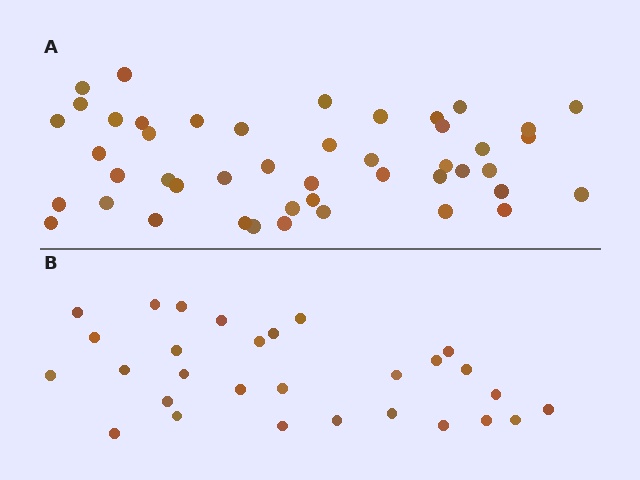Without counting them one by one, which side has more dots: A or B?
Region A (the top region) has more dots.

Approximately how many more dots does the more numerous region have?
Region A has approximately 15 more dots than region B.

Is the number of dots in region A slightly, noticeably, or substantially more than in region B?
Region A has substantially more. The ratio is roughly 1.6 to 1.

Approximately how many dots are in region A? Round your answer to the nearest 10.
About 50 dots. (The exact count is 46, which rounds to 50.)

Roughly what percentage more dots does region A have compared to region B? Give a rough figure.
About 60% more.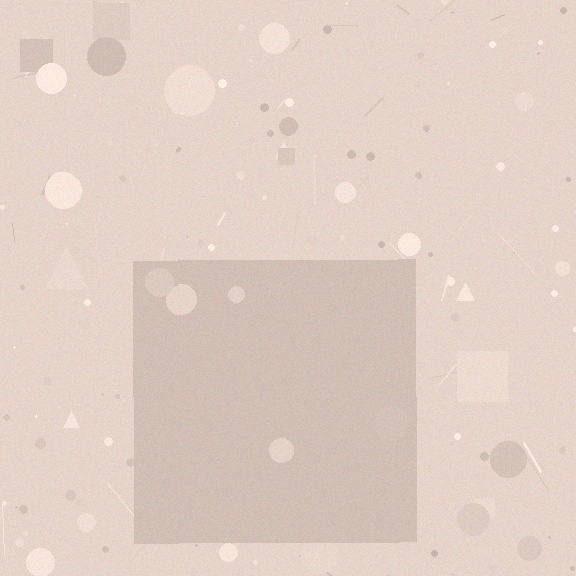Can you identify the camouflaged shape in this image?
The camouflaged shape is a square.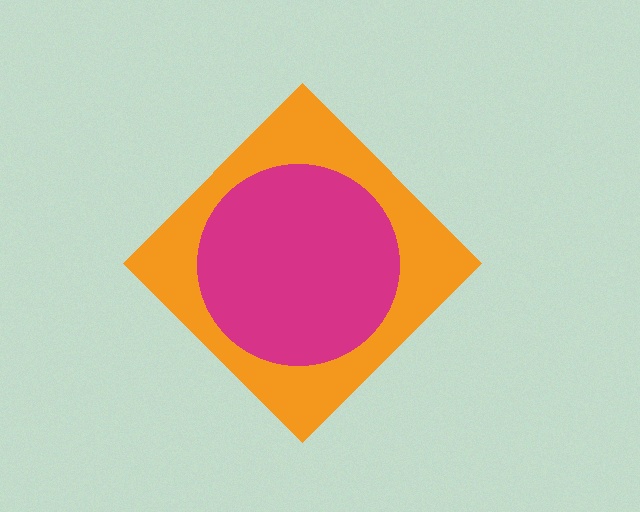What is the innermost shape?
The magenta circle.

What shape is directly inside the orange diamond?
The magenta circle.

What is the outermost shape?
The orange diamond.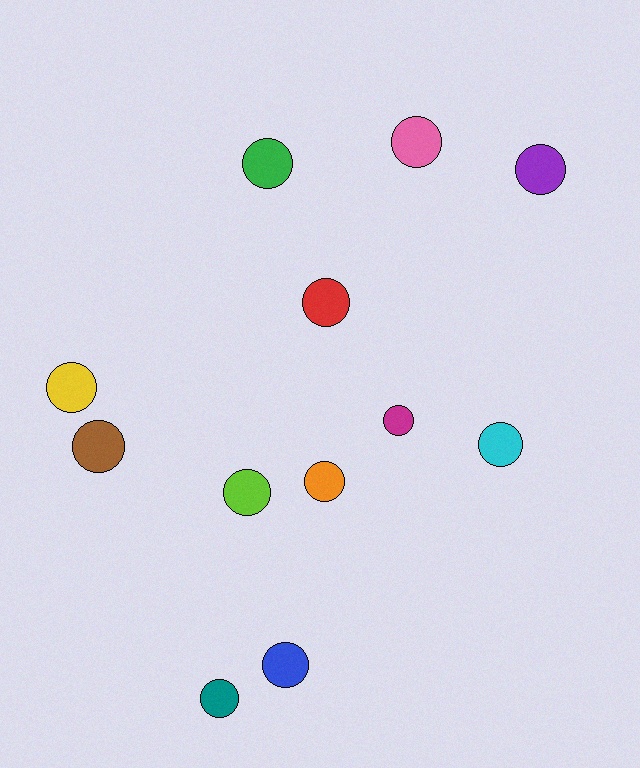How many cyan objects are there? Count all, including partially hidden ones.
There is 1 cyan object.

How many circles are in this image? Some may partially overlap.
There are 12 circles.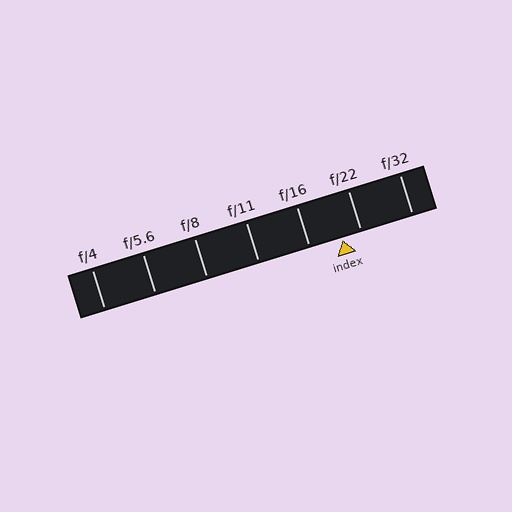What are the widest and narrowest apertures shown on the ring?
The widest aperture shown is f/4 and the narrowest is f/32.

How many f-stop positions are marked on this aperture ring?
There are 7 f-stop positions marked.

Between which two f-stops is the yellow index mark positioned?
The index mark is between f/16 and f/22.